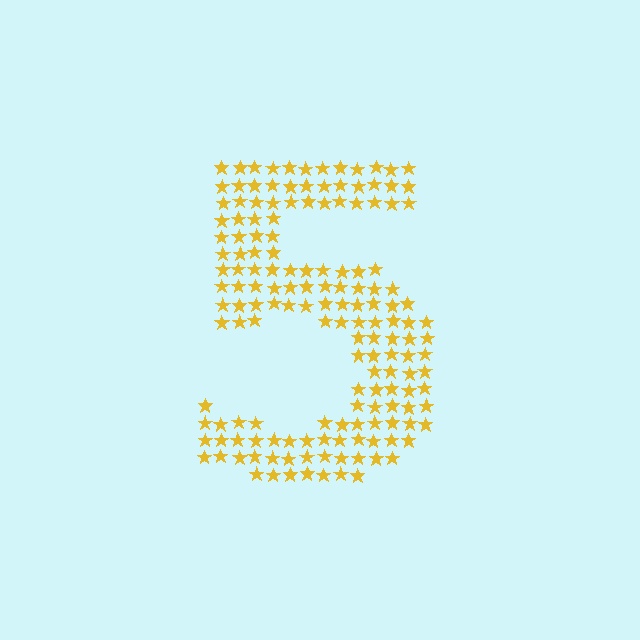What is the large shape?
The large shape is the digit 5.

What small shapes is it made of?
It is made of small stars.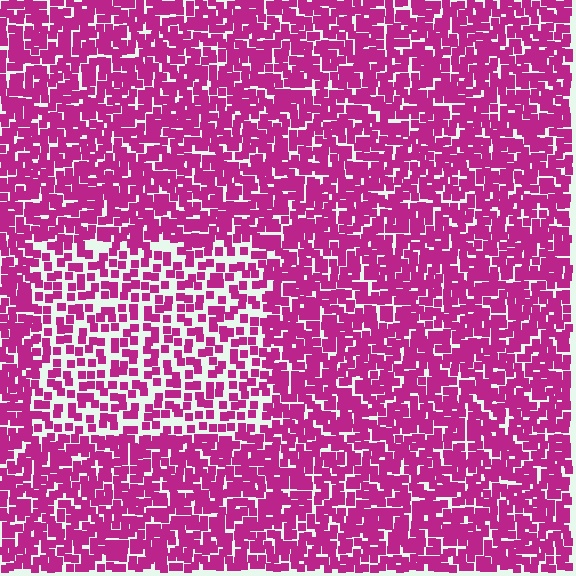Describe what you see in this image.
The image contains small magenta elements arranged at two different densities. A rectangle-shaped region is visible where the elements are less densely packed than the surrounding area.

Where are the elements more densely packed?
The elements are more densely packed outside the rectangle boundary.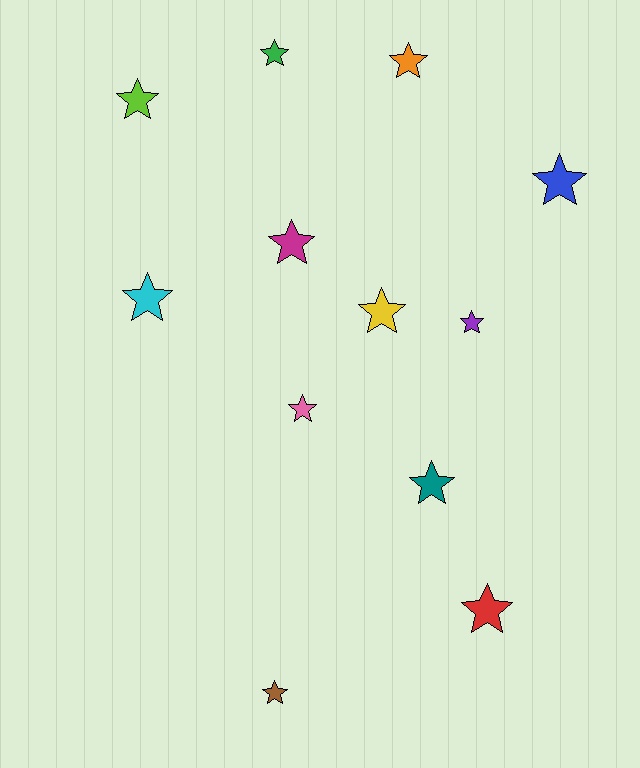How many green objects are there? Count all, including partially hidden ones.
There is 1 green object.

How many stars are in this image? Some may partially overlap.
There are 12 stars.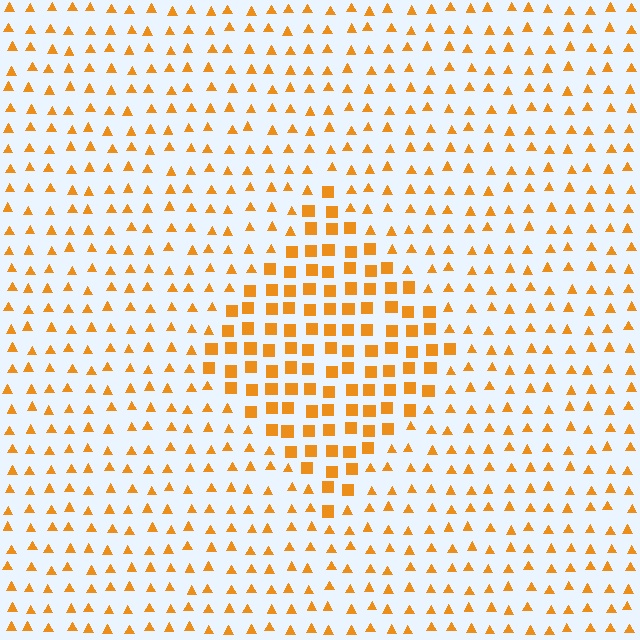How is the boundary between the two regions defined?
The boundary is defined by a change in element shape: squares inside vs. triangles outside. All elements share the same color and spacing.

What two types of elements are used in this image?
The image uses squares inside the diamond region and triangles outside it.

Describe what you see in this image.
The image is filled with small orange elements arranged in a uniform grid. A diamond-shaped region contains squares, while the surrounding area contains triangles. The boundary is defined purely by the change in element shape.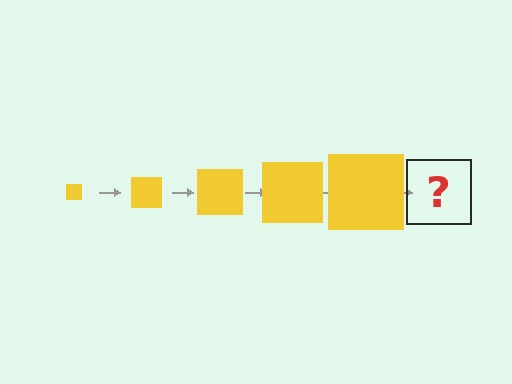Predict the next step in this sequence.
The next step is a yellow square, larger than the previous one.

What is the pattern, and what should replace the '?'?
The pattern is that the square gets progressively larger each step. The '?' should be a yellow square, larger than the previous one.